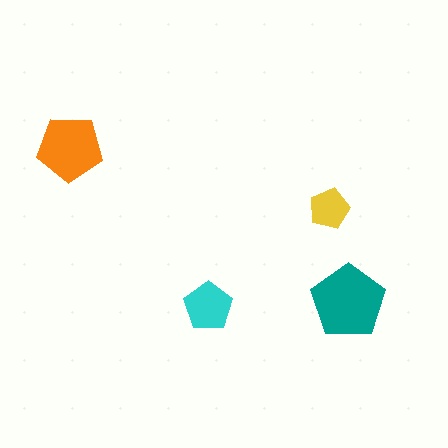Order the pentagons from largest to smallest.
the teal one, the orange one, the cyan one, the yellow one.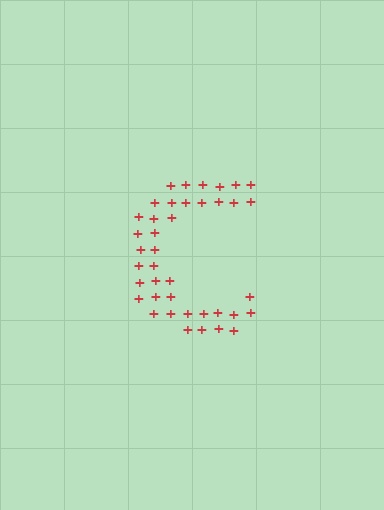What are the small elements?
The small elements are plus signs.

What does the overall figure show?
The overall figure shows the letter C.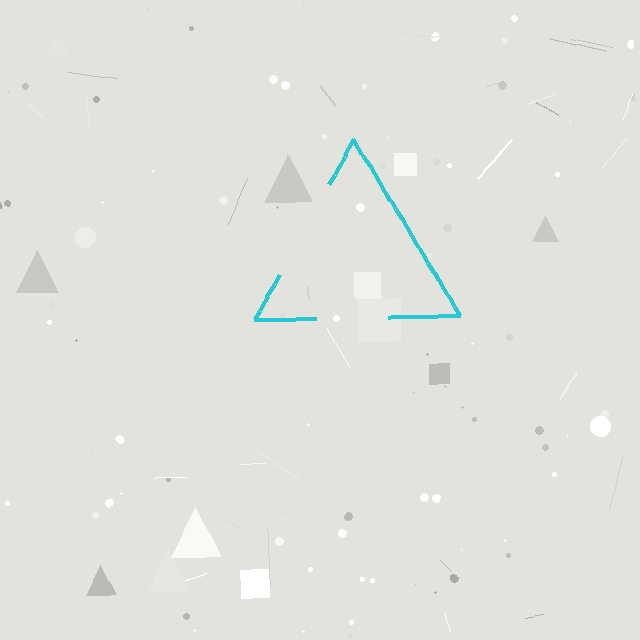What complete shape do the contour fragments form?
The contour fragments form a triangle.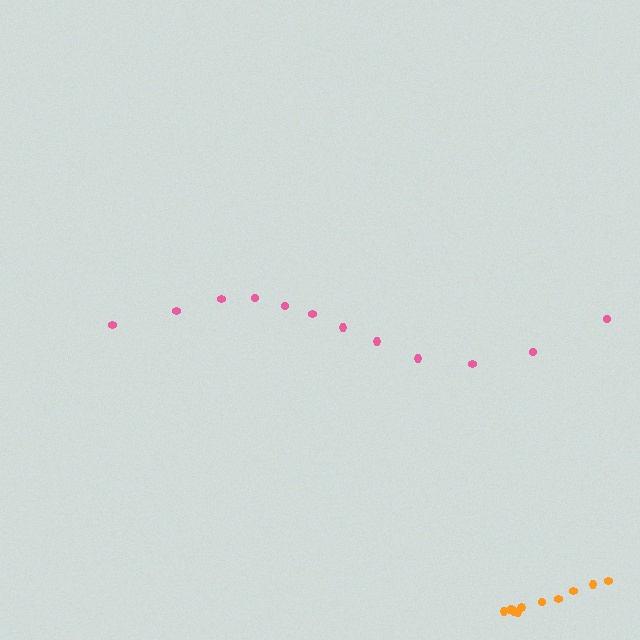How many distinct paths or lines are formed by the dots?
There are 2 distinct paths.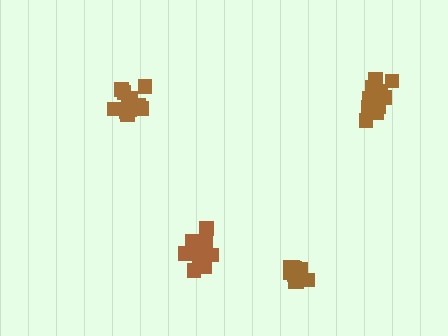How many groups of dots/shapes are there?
There are 4 groups.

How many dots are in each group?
Group 1: 13 dots, Group 2: 12 dots, Group 3: 15 dots, Group 4: 14 dots (54 total).